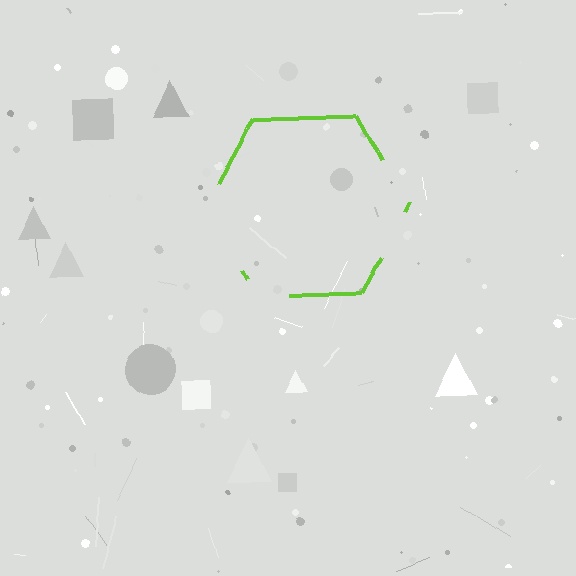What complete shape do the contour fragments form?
The contour fragments form a hexagon.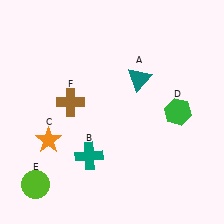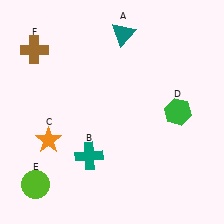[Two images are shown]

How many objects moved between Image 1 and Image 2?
2 objects moved between the two images.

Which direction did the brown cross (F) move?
The brown cross (F) moved up.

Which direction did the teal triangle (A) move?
The teal triangle (A) moved up.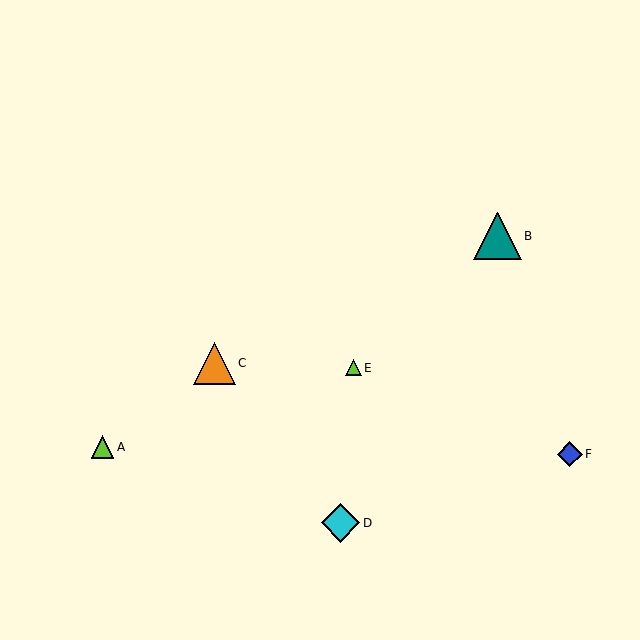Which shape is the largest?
The teal triangle (labeled B) is the largest.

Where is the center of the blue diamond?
The center of the blue diamond is at (570, 454).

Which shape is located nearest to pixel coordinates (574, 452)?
The blue diamond (labeled F) at (570, 454) is nearest to that location.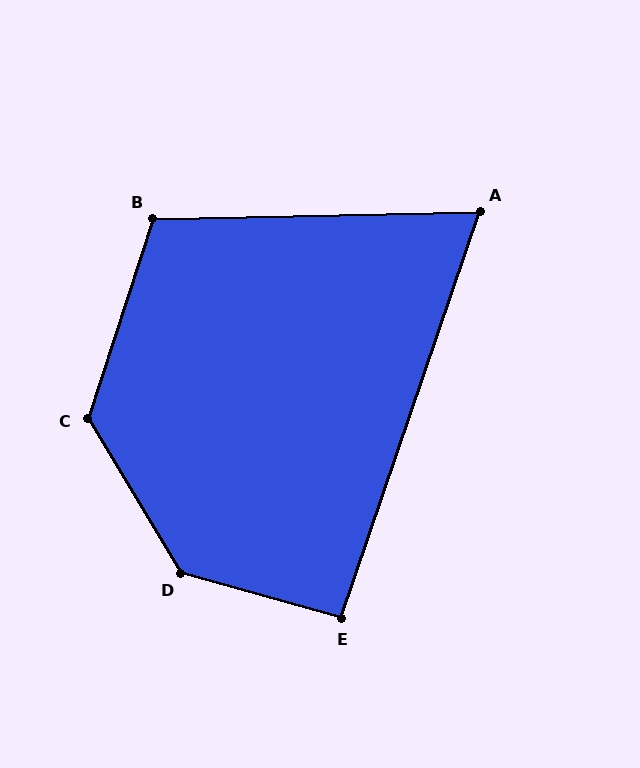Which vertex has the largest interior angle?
D, at approximately 137 degrees.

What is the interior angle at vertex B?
Approximately 109 degrees (obtuse).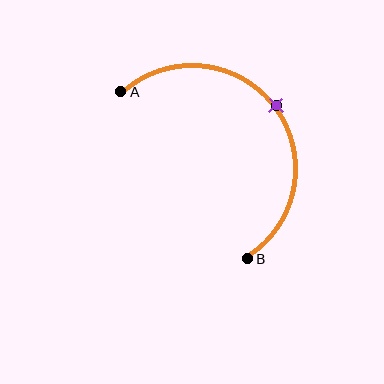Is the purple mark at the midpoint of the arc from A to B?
Yes. The purple mark lies on the arc at equal arc-length from both A and B — it is the arc midpoint.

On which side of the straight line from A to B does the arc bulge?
The arc bulges above and to the right of the straight line connecting A and B.